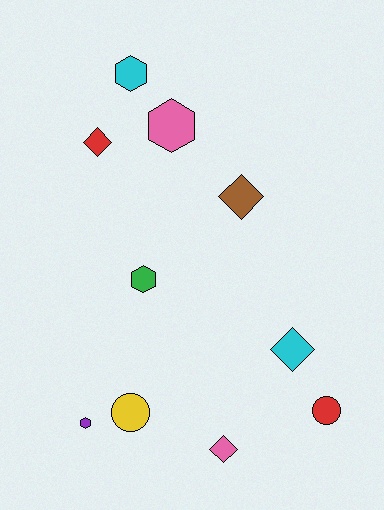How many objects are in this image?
There are 10 objects.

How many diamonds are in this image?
There are 4 diamonds.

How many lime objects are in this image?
There are no lime objects.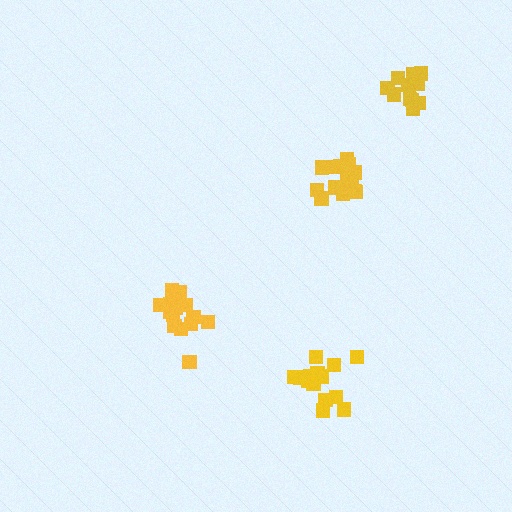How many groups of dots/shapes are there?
There are 4 groups.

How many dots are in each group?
Group 1: 16 dots, Group 2: 11 dots, Group 3: 17 dots, Group 4: 17 dots (61 total).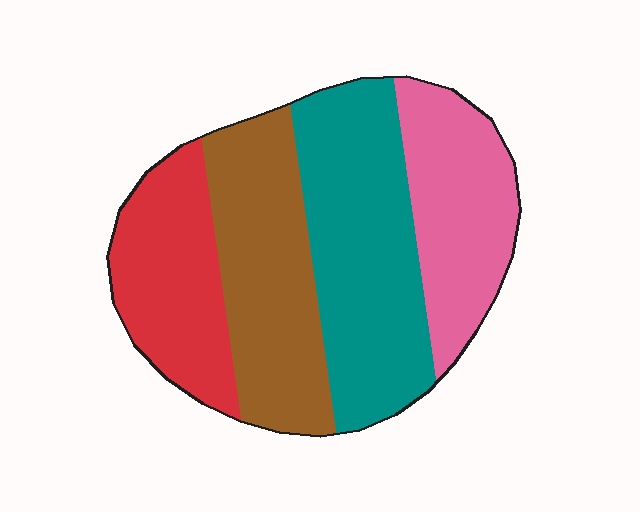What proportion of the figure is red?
Red takes up about one fifth (1/5) of the figure.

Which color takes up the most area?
Teal, at roughly 30%.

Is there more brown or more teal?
Teal.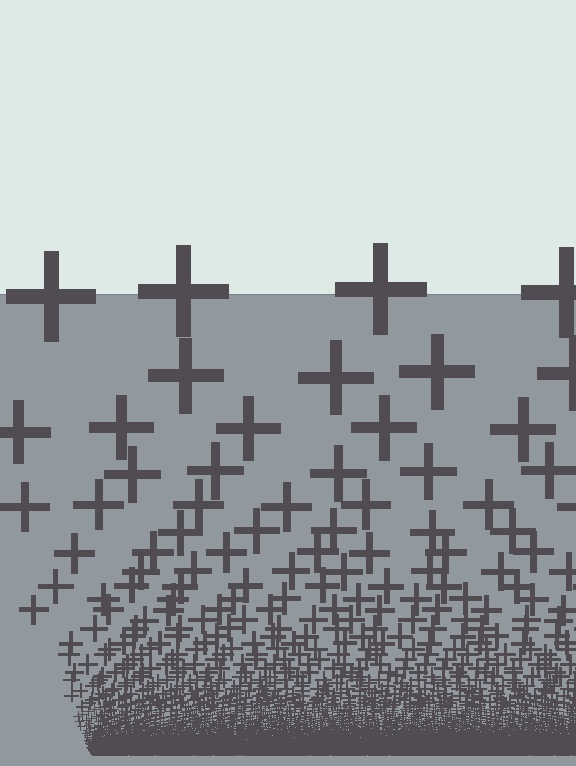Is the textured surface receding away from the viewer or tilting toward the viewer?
The surface appears to tilt toward the viewer. Texture elements get larger and sparser toward the top.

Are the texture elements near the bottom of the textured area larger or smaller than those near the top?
Smaller. The gradient is inverted — elements near the bottom are smaller and denser.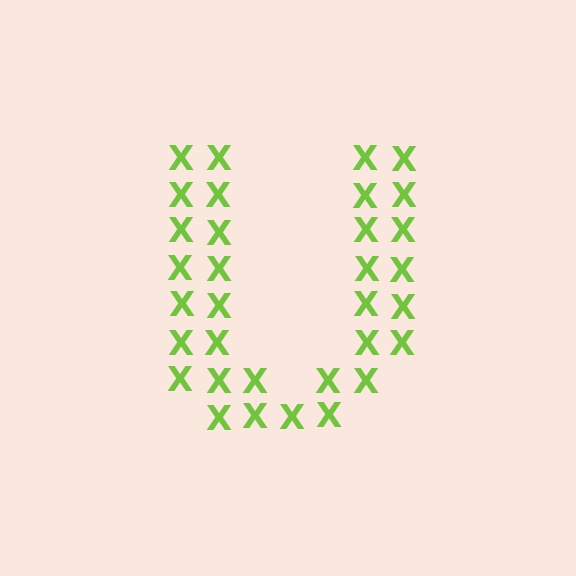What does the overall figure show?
The overall figure shows the letter U.